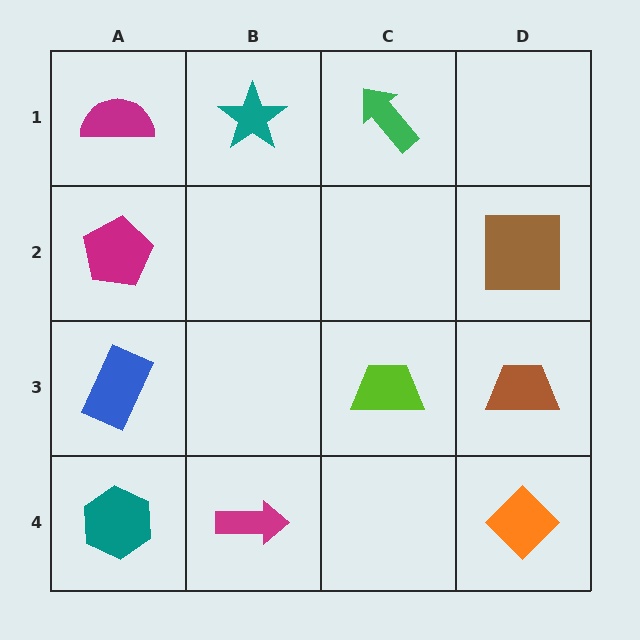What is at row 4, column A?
A teal hexagon.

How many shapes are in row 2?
2 shapes.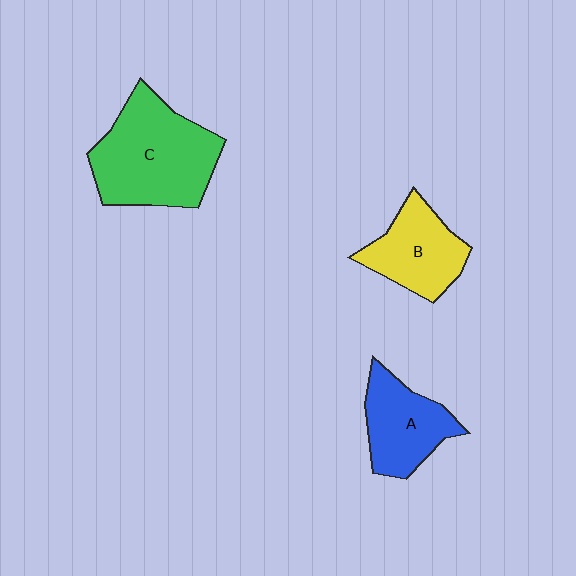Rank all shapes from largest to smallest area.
From largest to smallest: C (green), B (yellow), A (blue).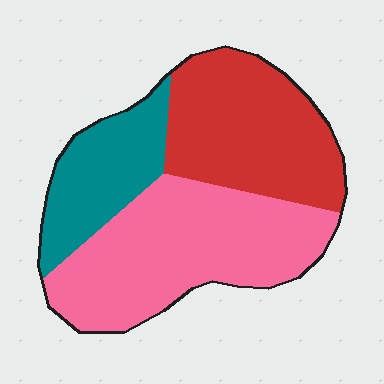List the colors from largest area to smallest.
From largest to smallest: pink, red, teal.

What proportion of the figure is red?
Red takes up about one third (1/3) of the figure.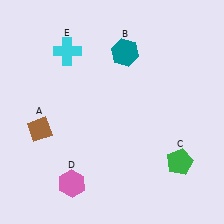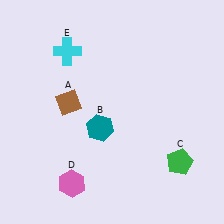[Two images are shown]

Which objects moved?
The objects that moved are: the brown diamond (A), the teal hexagon (B).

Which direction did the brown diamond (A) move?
The brown diamond (A) moved right.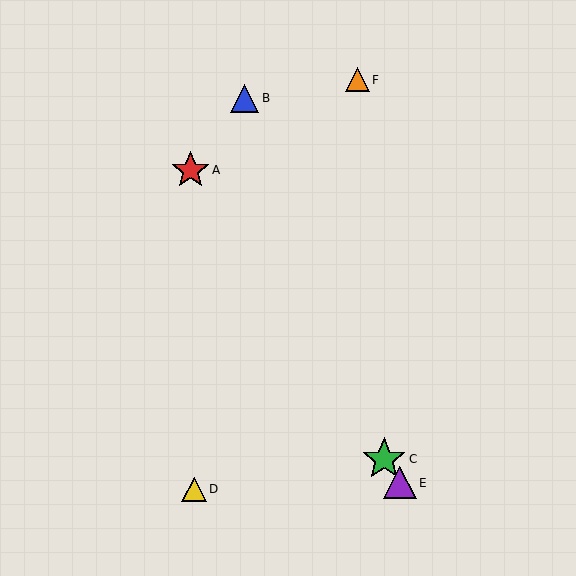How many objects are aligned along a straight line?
3 objects (A, C, E) are aligned along a straight line.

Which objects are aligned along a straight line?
Objects A, C, E are aligned along a straight line.